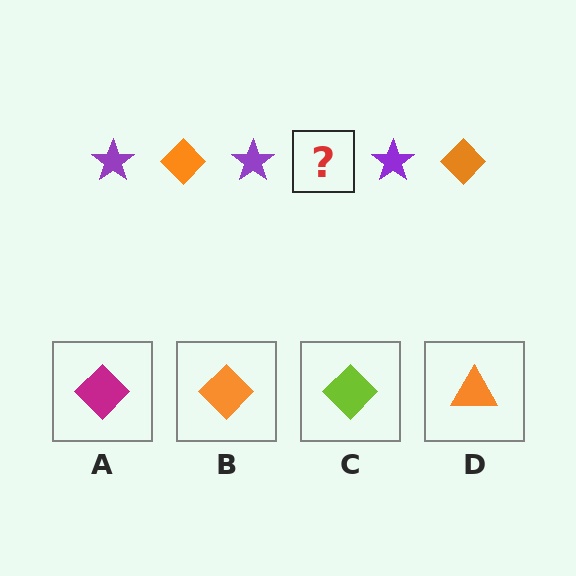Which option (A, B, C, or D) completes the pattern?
B.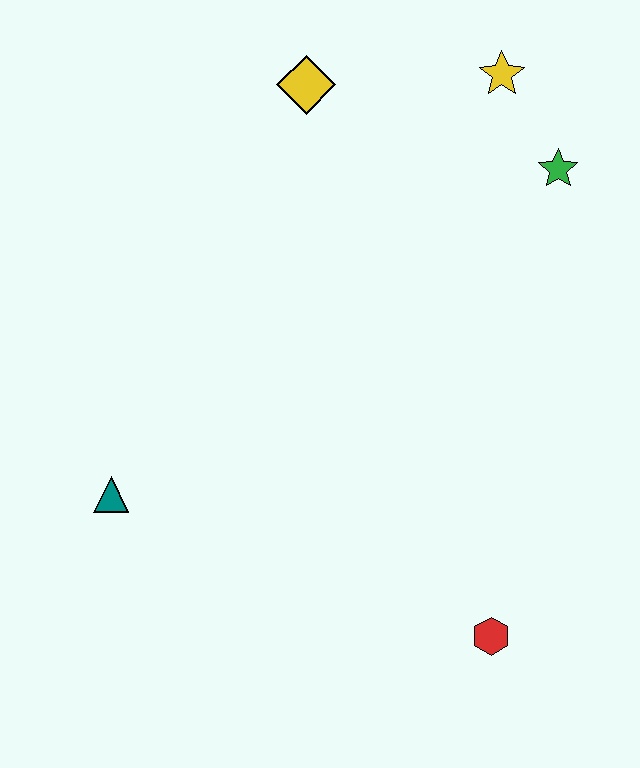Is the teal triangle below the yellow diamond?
Yes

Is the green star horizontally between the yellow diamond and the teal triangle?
No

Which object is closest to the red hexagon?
The teal triangle is closest to the red hexagon.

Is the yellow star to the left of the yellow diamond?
No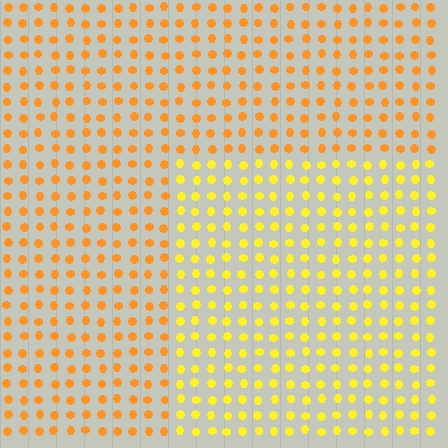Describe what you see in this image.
The image is filled with small orange elements in a uniform arrangement. A rectangle-shaped region is visible where the elements are tinted to a slightly different hue, forming a subtle color boundary.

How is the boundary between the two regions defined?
The boundary is defined purely by a slight shift in hue (about 27 degrees). Spacing, size, and orientation are identical on both sides.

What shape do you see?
I see a rectangle.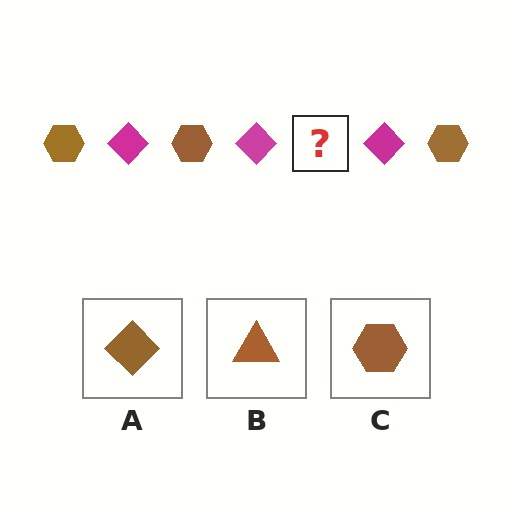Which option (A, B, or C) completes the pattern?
C.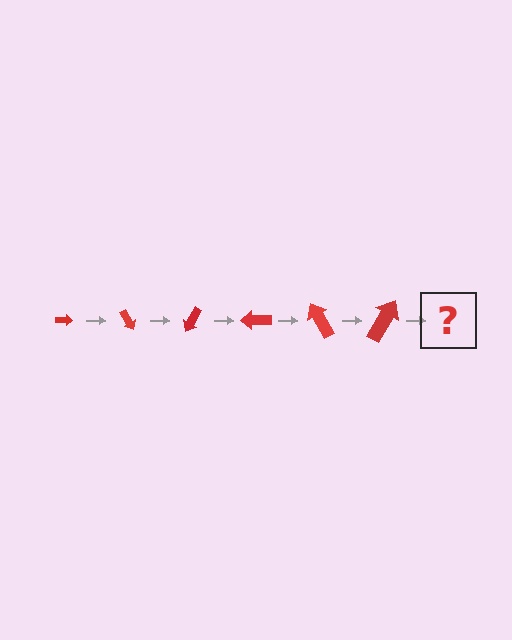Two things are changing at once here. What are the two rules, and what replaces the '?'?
The two rules are that the arrow grows larger each step and it rotates 60 degrees each step. The '?' should be an arrow, larger than the previous one and rotated 360 degrees from the start.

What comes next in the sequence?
The next element should be an arrow, larger than the previous one and rotated 360 degrees from the start.